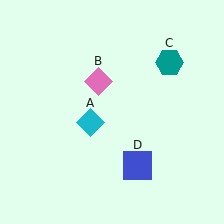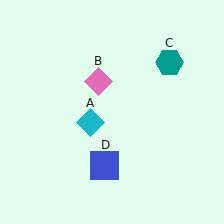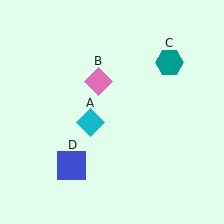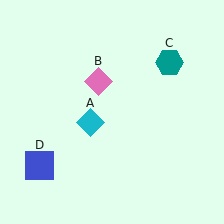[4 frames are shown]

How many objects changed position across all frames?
1 object changed position: blue square (object D).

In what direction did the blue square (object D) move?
The blue square (object D) moved left.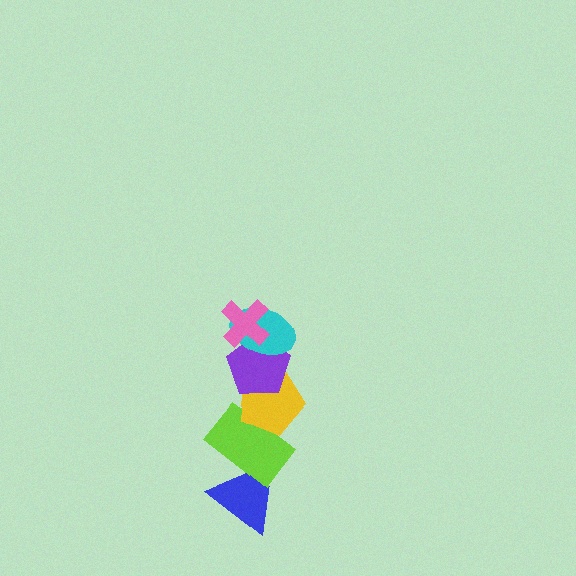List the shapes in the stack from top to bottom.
From top to bottom: the pink cross, the cyan ellipse, the purple pentagon, the yellow pentagon, the lime rectangle, the blue triangle.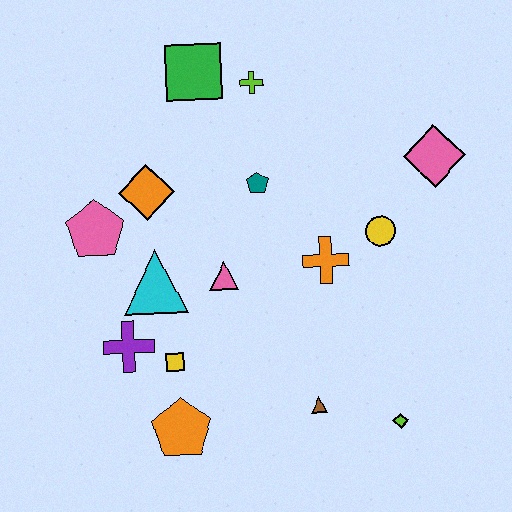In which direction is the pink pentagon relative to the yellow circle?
The pink pentagon is to the left of the yellow circle.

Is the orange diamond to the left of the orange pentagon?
Yes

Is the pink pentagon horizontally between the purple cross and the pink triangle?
No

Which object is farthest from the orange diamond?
The lime diamond is farthest from the orange diamond.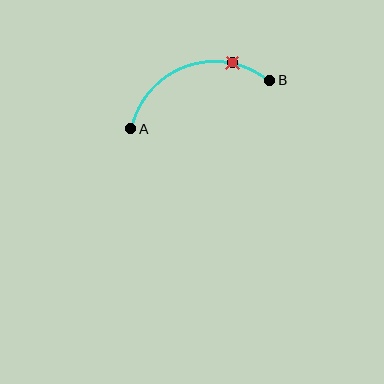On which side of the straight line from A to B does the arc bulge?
The arc bulges above the straight line connecting A and B.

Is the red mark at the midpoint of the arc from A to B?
No. The red mark lies on the arc but is closer to endpoint B. The arc midpoint would be at the point on the curve equidistant along the arc from both A and B.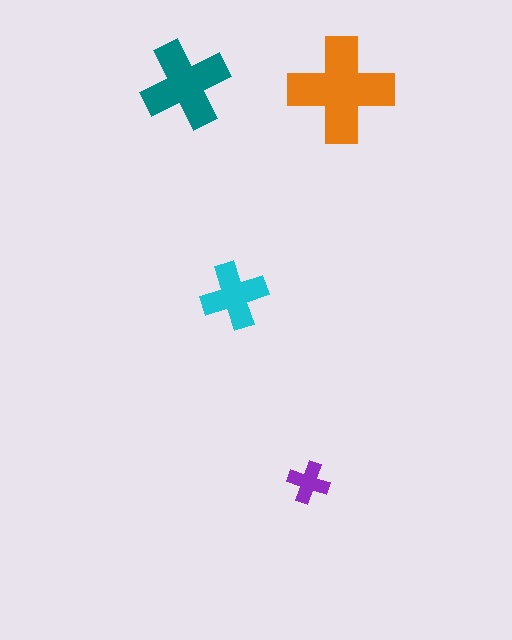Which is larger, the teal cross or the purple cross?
The teal one.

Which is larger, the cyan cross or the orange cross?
The orange one.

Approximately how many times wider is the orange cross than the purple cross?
About 2.5 times wider.